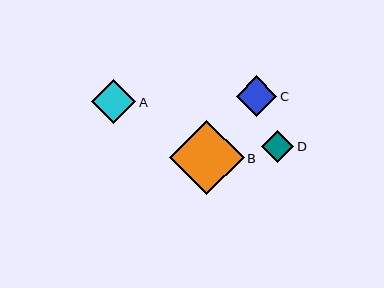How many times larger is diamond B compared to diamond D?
Diamond B is approximately 2.3 times the size of diamond D.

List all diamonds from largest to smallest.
From largest to smallest: B, A, C, D.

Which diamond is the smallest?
Diamond D is the smallest with a size of approximately 32 pixels.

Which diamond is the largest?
Diamond B is the largest with a size of approximately 74 pixels.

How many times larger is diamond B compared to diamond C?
Diamond B is approximately 1.8 times the size of diamond C.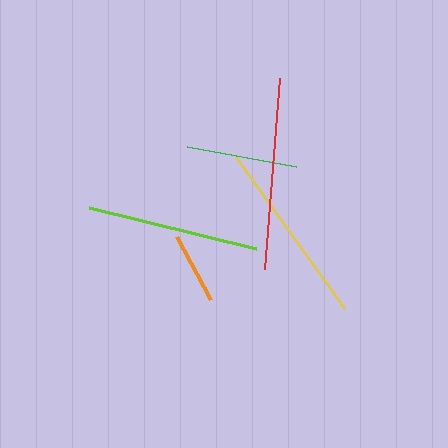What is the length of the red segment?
The red segment is approximately 192 pixels long.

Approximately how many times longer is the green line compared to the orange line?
The green line is approximately 1.5 times the length of the orange line.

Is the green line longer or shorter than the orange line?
The green line is longer than the orange line.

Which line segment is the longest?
The red line is the longest at approximately 192 pixels.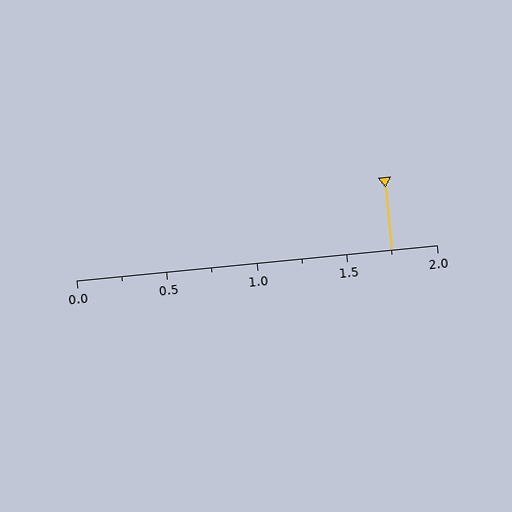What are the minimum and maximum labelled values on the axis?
The axis runs from 0.0 to 2.0.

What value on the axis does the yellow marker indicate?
The marker indicates approximately 1.75.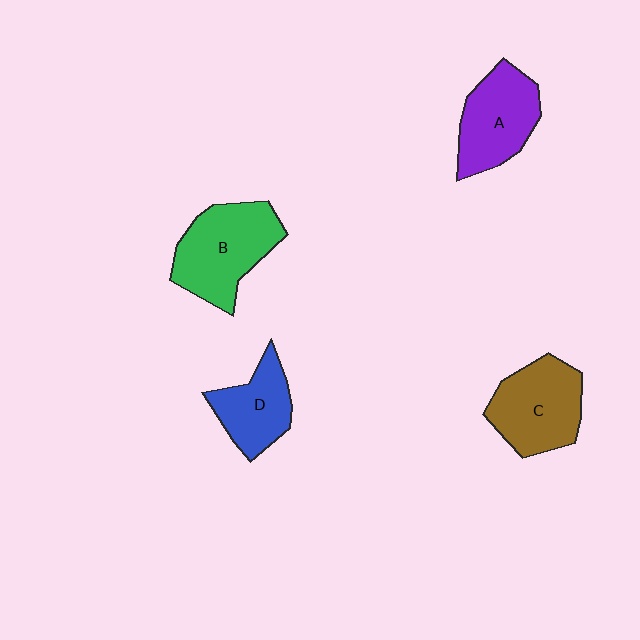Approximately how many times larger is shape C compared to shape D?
Approximately 1.3 times.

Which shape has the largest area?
Shape B (green).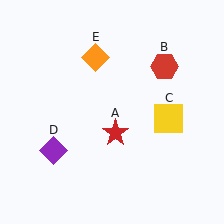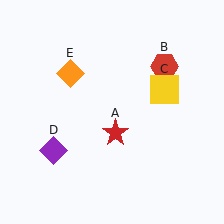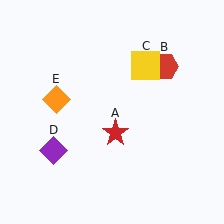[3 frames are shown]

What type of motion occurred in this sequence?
The yellow square (object C), orange diamond (object E) rotated counterclockwise around the center of the scene.